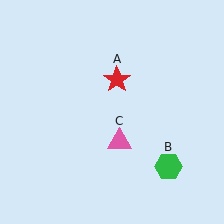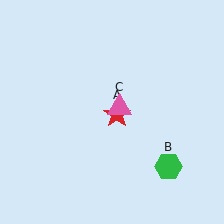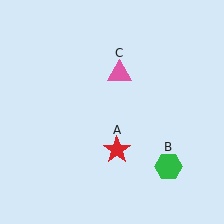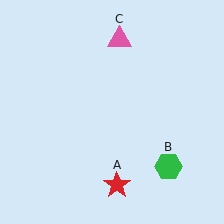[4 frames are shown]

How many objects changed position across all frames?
2 objects changed position: red star (object A), pink triangle (object C).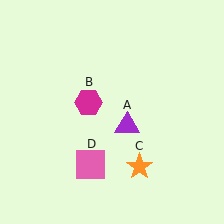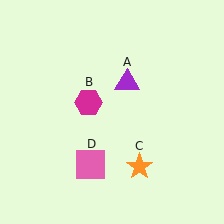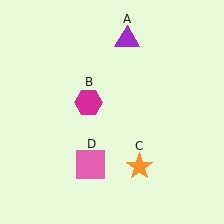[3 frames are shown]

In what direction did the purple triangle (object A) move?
The purple triangle (object A) moved up.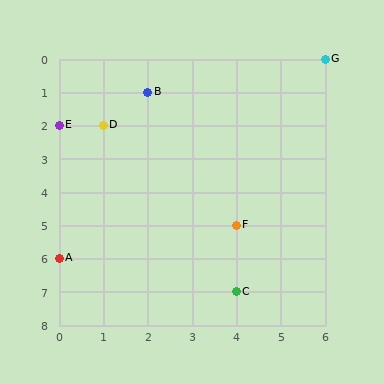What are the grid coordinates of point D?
Point D is at grid coordinates (1, 2).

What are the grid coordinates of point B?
Point B is at grid coordinates (2, 1).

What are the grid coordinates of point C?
Point C is at grid coordinates (4, 7).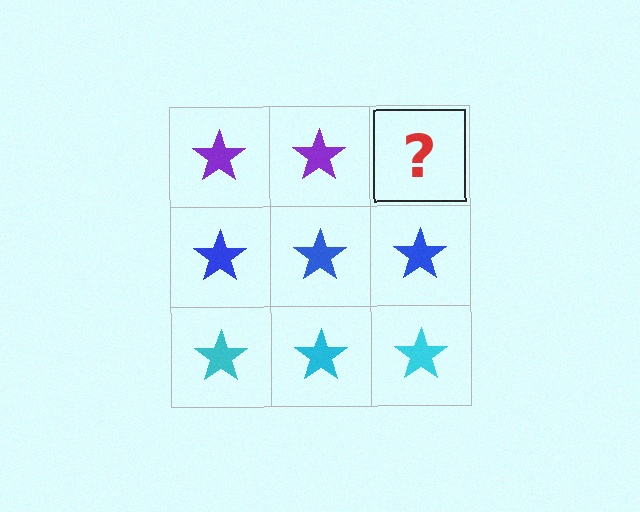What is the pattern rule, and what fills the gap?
The rule is that each row has a consistent color. The gap should be filled with a purple star.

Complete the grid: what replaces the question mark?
The question mark should be replaced with a purple star.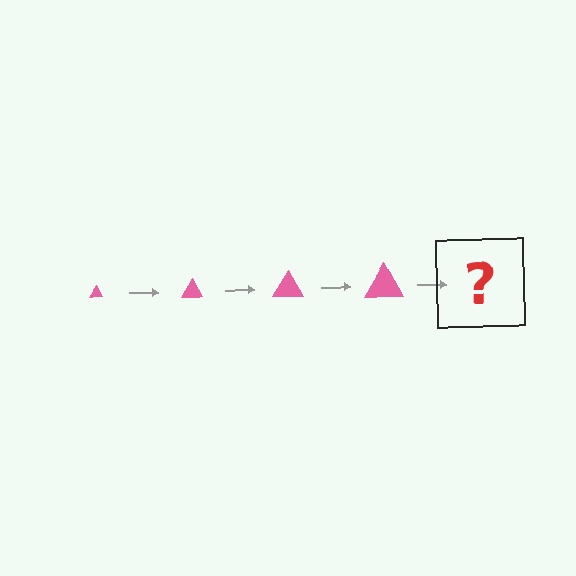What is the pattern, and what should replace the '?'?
The pattern is that the triangle gets progressively larger each step. The '?' should be a pink triangle, larger than the previous one.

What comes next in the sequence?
The next element should be a pink triangle, larger than the previous one.